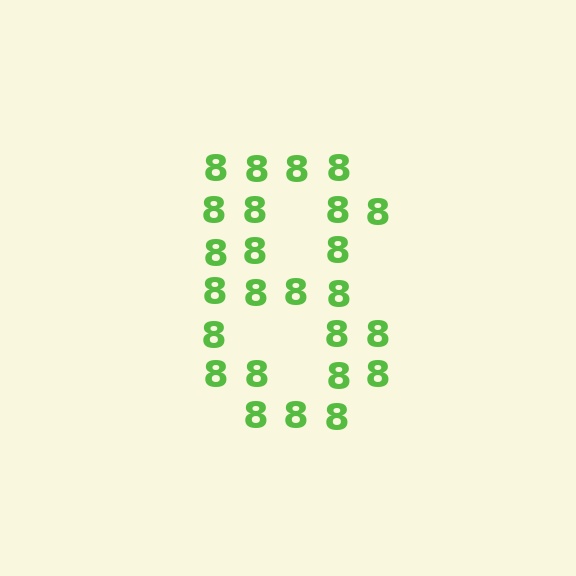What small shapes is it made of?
It is made of small digit 8's.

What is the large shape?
The large shape is the digit 8.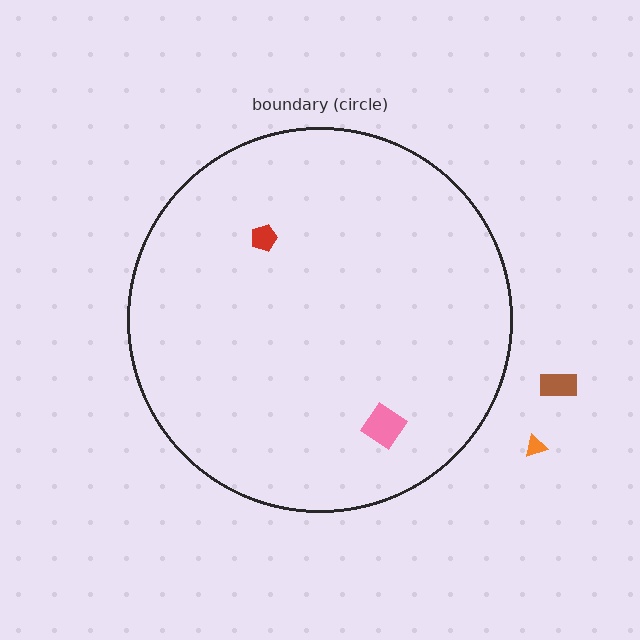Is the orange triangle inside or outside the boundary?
Outside.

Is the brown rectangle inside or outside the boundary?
Outside.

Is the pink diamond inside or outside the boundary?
Inside.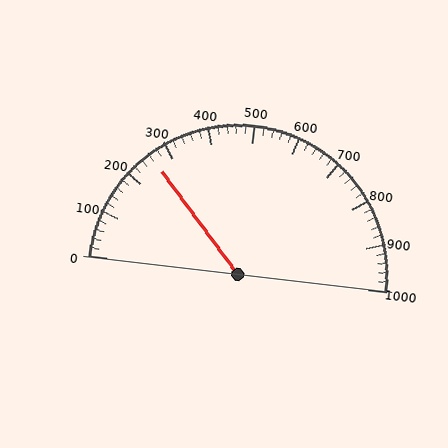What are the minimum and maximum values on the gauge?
The gauge ranges from 0 to 1000.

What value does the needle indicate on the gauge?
The needle indicates approximately 260.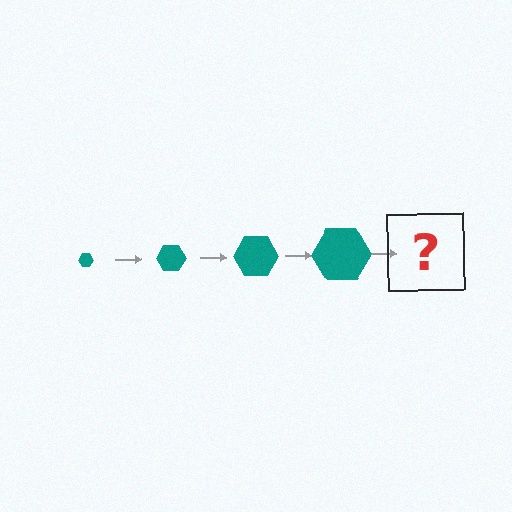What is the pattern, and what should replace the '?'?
The pattern is that the hexagon gets progressively larger each step. The '?' should be a teal hexagon, larger than the previous one.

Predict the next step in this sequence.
The next step is a teal hexagon, larger than the previous one.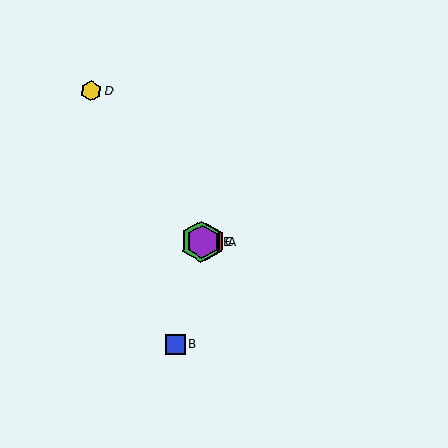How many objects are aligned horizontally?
3 objects (A, C, E) are aligned horizontally.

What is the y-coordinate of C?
Object C is at y≈242.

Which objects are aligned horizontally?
Objects A, C, E are aligned horizontally.